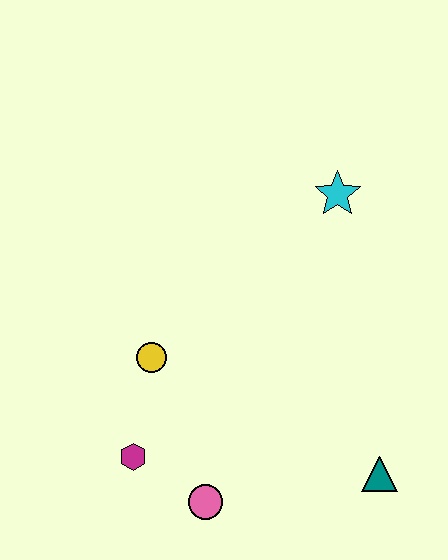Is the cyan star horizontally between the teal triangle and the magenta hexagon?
Yes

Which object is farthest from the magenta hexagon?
The cyan star is farthest from the magenta hexagon.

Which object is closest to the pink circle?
The magenta hexagon is closest to the pink circle.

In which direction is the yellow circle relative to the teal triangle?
The yellow circle is to the left of the teal triangle.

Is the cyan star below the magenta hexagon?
No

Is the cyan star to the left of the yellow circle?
No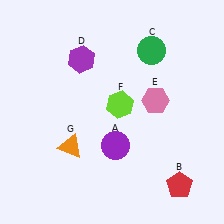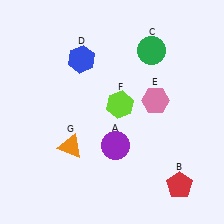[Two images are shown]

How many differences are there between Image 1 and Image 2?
There is 1 difference between the two images.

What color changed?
The hexagon (D) changed from purple in Image 1 to blue in Image 2.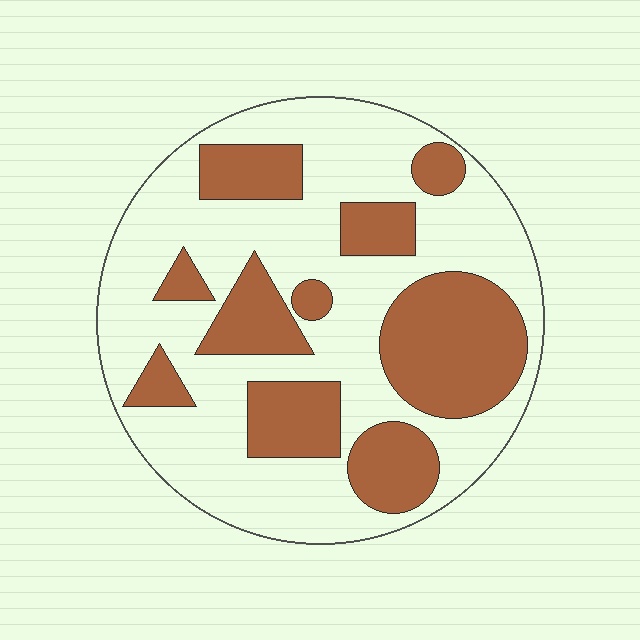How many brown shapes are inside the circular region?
10.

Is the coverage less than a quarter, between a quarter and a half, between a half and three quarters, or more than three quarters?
Between a quarter and a half.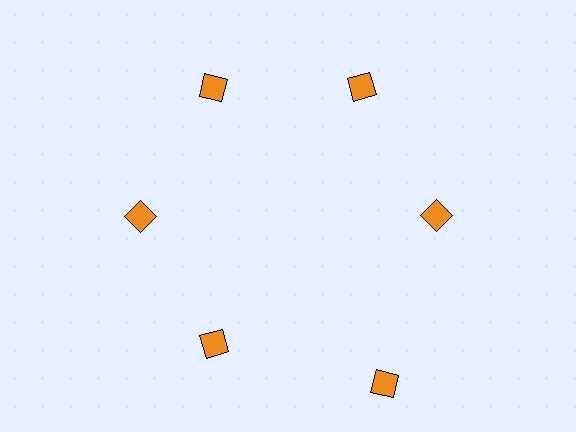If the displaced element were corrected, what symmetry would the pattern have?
It would have 6-fold rotational symmetry — the pattern would map onto itself every 60 degrees.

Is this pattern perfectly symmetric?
No. The 6 orange diamonds are arranged in a ring, but one element near the 5 o'clock position is pushed outward from the center, breaking the 6-fold rotational symmetry.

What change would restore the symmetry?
The symmetry would be restored by moving it inward, back onto the ring so that all 6 diamonds sit at equal angles and equal distance from the center.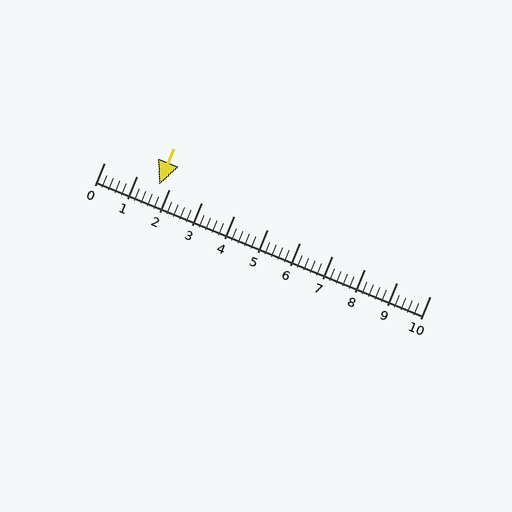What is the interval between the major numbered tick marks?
The major tick marks are spaced 1 units apart.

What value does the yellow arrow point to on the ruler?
The yellow arrow points to approximately 1.7.